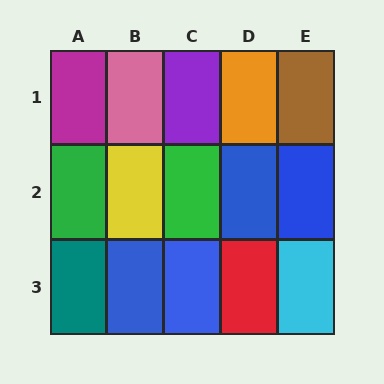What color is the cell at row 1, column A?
Magenta.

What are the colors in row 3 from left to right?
Teal, blue, blue, red, cyan.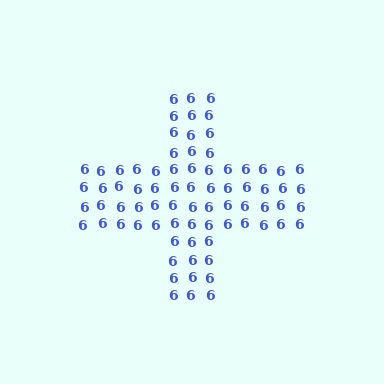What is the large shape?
The large shape is a cross.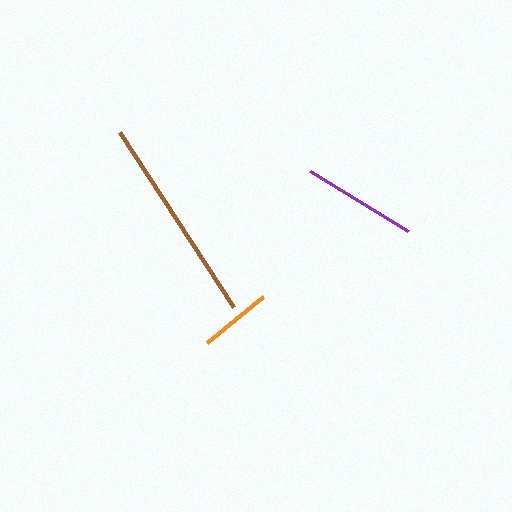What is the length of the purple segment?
The purple segment is approximately 115 pixels long.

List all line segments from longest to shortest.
From longest to shortest: brown, purple, orange.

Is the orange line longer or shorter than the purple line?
The purple line is longer than the orange line.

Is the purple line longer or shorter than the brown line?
The brown line is longer than the purple line.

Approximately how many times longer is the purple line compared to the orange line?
The purple line is approximately 1.6 times the length of the orange line.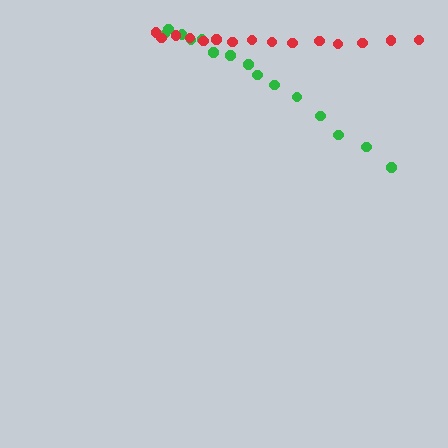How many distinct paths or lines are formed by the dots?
There are 2 distinct paths.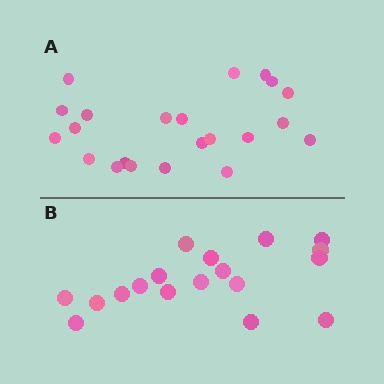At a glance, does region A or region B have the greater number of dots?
Region A (the top region) has more dots.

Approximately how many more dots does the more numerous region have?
Region A has about 4 more dots than region B.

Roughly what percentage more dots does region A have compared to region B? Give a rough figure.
About 20% more.